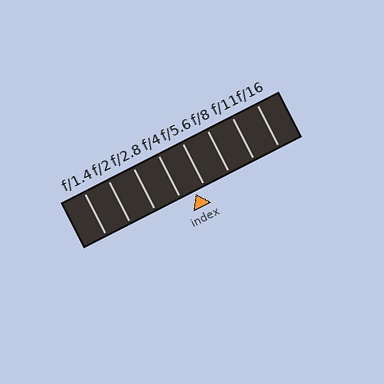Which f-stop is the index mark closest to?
The index mark is closest to f/5.6.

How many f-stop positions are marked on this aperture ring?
There are 8 f-stop positions marked.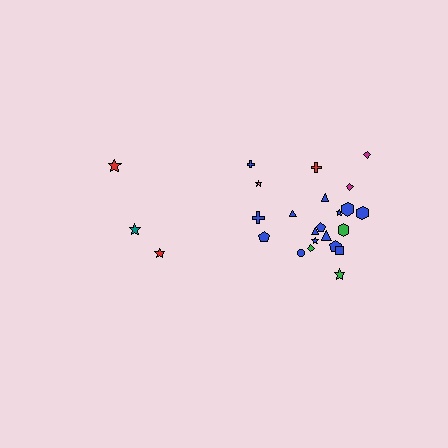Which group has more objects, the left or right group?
The right group.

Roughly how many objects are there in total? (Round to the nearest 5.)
Roughly 25 objects in total.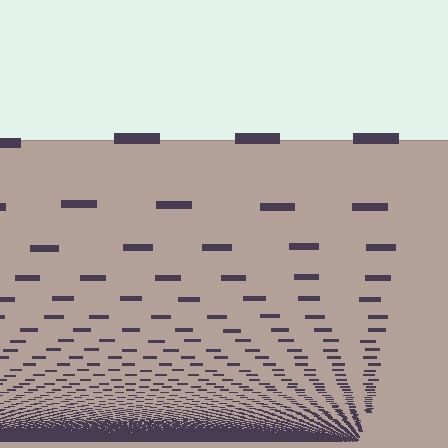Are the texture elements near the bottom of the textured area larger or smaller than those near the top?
Smaller. The gradient is inverted — elements near the bottom are smaller and denser.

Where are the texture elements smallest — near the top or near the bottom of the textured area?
Near the bottom.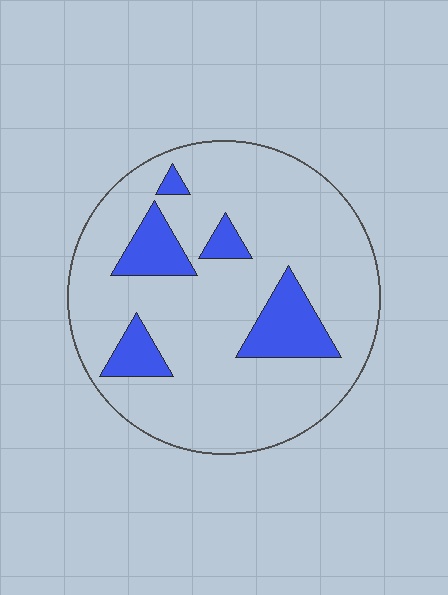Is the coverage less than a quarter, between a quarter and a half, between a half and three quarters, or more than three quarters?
Less than a quarter.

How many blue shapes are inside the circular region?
5.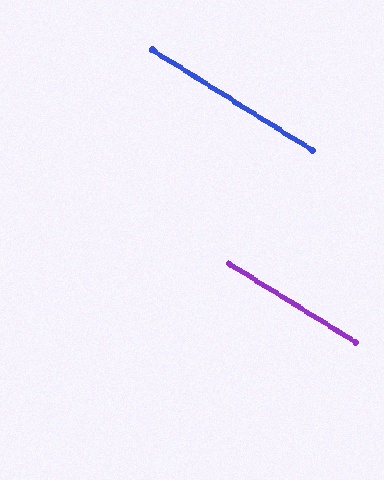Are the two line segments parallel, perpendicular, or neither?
Parallel — their directions differ by only 0.2°.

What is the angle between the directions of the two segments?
Approximately 0 degrees.